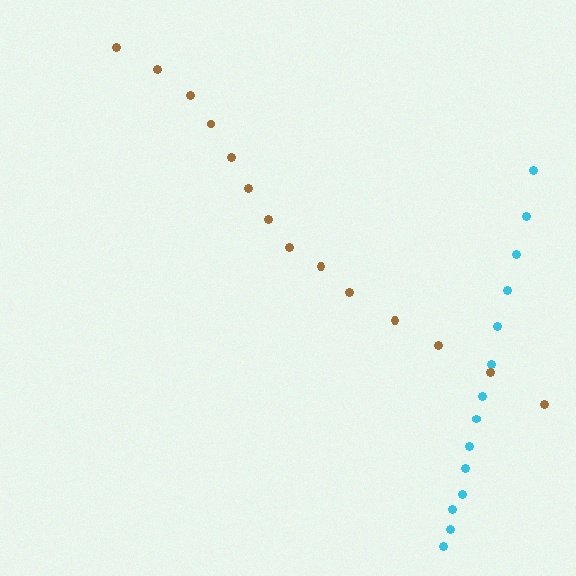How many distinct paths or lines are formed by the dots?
There are 2 distinct paths.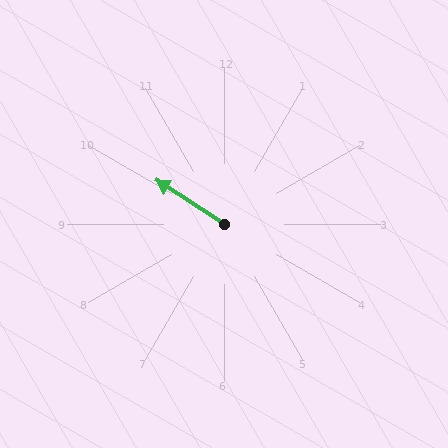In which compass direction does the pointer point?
Northwest.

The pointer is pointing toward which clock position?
Roughly 10 o'clock.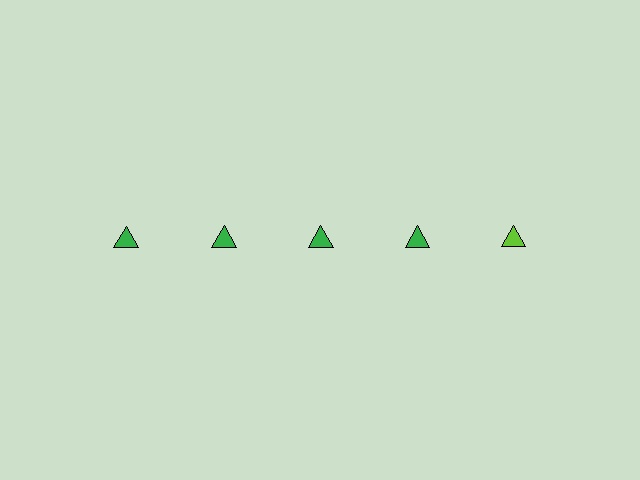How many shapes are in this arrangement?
There are 5 shapes arranged in a grid pattern.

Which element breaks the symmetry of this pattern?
The lime triangle in the top row, rightmost column breaks the symmetry. All other shapes are green triangles.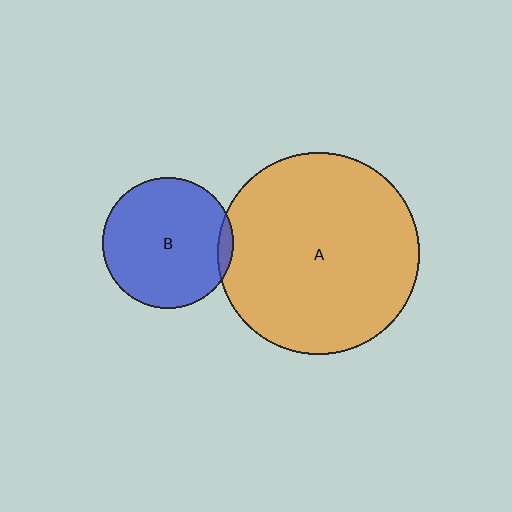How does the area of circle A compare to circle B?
Approximately 2.4 times.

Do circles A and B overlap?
Yes.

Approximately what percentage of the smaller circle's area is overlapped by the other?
Approximately 5%.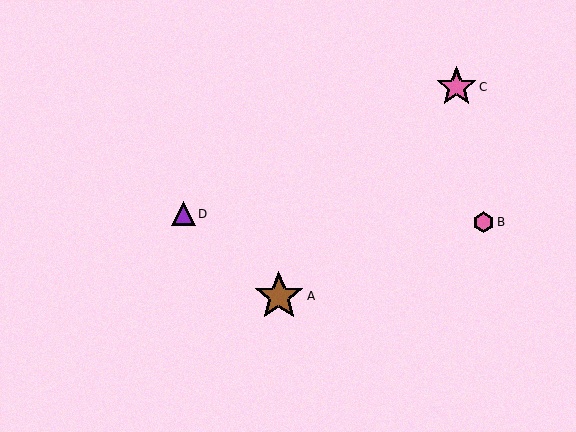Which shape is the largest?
The brown star (labeled A) is the largest.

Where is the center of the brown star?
The center of the brown star is at (279, 296).